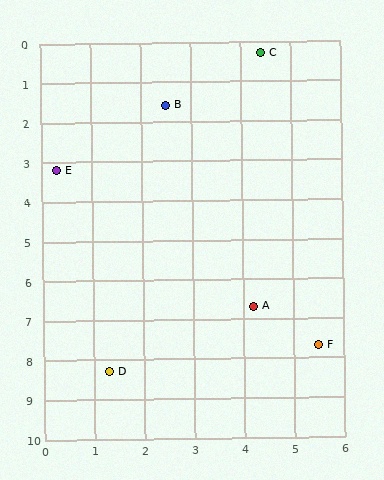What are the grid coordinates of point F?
Point F is at approximately (5.5, 7.7).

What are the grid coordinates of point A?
Point A is at approximately (4.2, 6.7).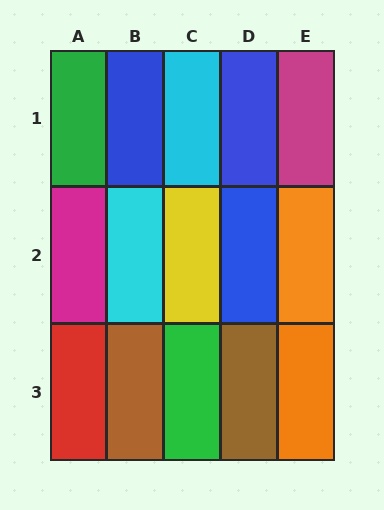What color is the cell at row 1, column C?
Cyan.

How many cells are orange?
2 cells are orange.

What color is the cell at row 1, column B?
Blue.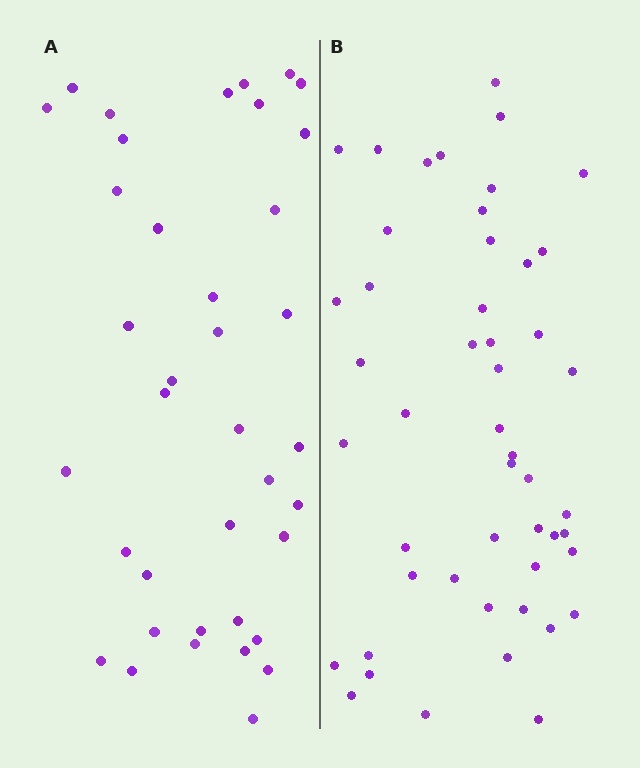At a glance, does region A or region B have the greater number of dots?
Region B (the right region) has more dots.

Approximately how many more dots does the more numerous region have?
Region B has roughly 12 or so more dots than region A.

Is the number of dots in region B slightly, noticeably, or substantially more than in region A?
Region B has noticeably more, but not dramatically so. The ratio is roughly 1.3 to 1.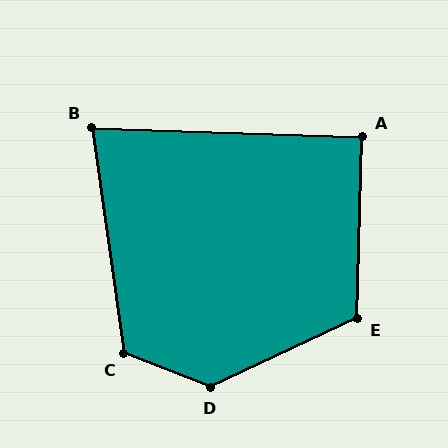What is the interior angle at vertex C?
Approximately 119 degrees (obtuse).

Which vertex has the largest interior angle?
D, at approximately 134 degrees.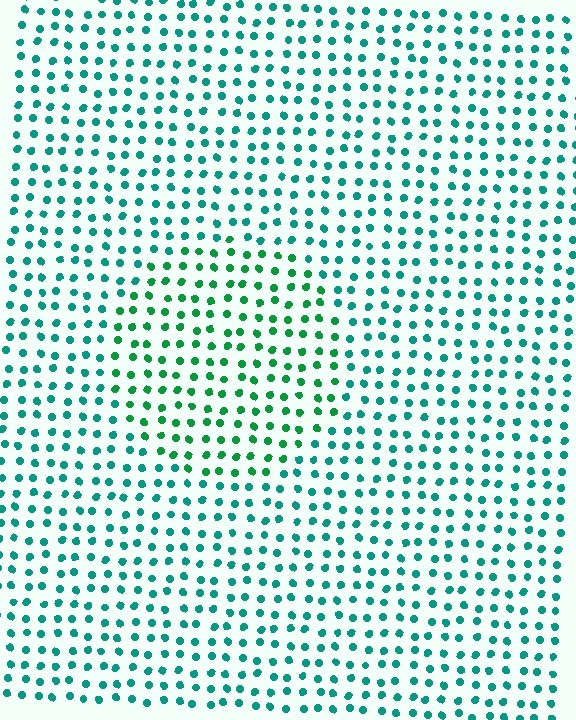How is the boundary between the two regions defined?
The boundary is defined purely by a slight shift in hue (about 30 degrees). Spacing, size, and orientation are identical on both sides.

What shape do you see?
I see a circle.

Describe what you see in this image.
The image is filled with small teal elements in a uniform arrangement. A circle-shaped region is visible where the elements are tinted to a slightly different hue, forming a subtle color boundary.